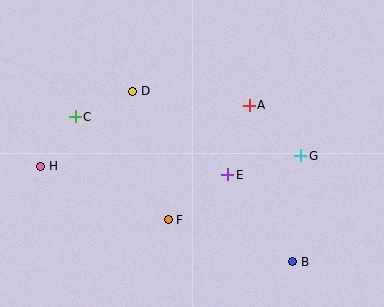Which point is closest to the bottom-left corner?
Point H is closest to the bottom-left corner.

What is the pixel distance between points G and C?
The distance between G and C is 229 pixels.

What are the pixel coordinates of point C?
Point C is at (75, 117).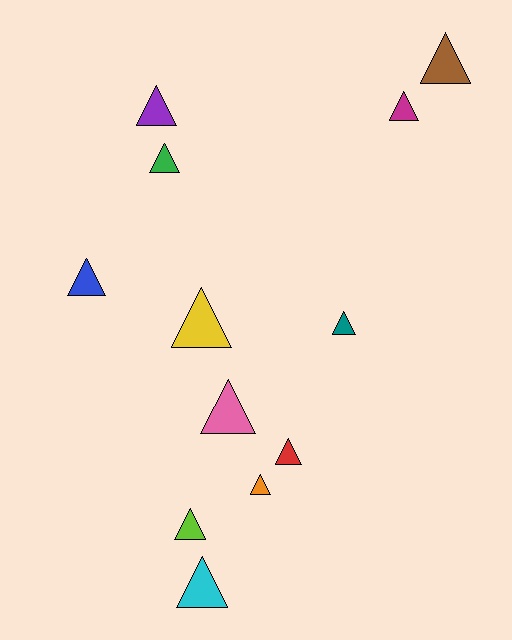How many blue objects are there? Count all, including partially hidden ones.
There is 1 blue object.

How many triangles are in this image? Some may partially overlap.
There are 12 triangles.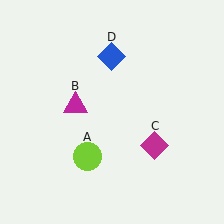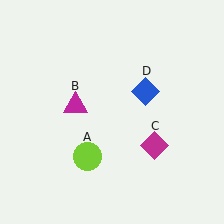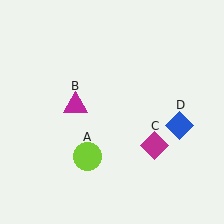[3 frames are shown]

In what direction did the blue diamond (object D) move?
The blue diamond (object D) moved down and to the right.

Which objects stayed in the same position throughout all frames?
Lime circle (object A) and magenta triangle (object B) and magenta diamond (object C) remained stationary.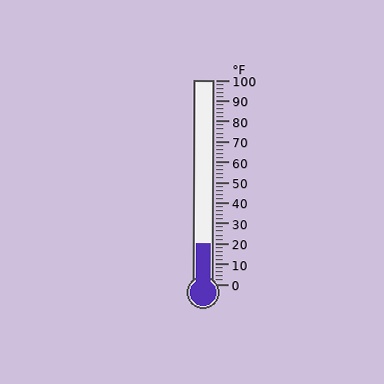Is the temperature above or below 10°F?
The temperature is above 10°F.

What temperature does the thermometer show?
The thermometer shows approximately 20°F.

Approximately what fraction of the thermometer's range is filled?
The thermometer is filled to approximately 20% of its range.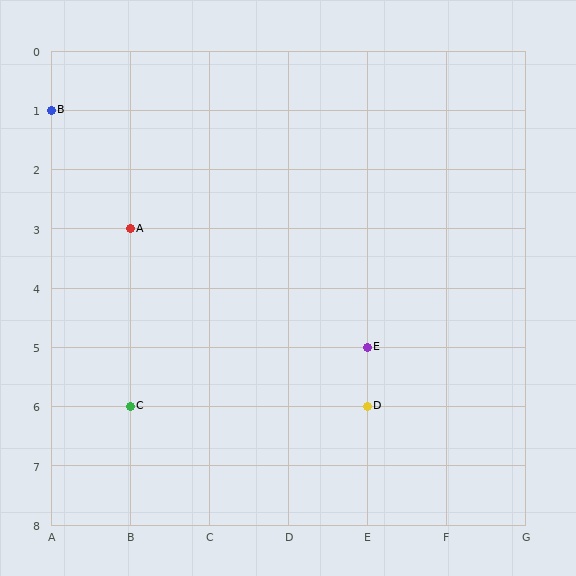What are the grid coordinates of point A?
Point A is at grid coordinates (B, 3).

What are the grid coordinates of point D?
Point D is at grid coordinates (E, 6).